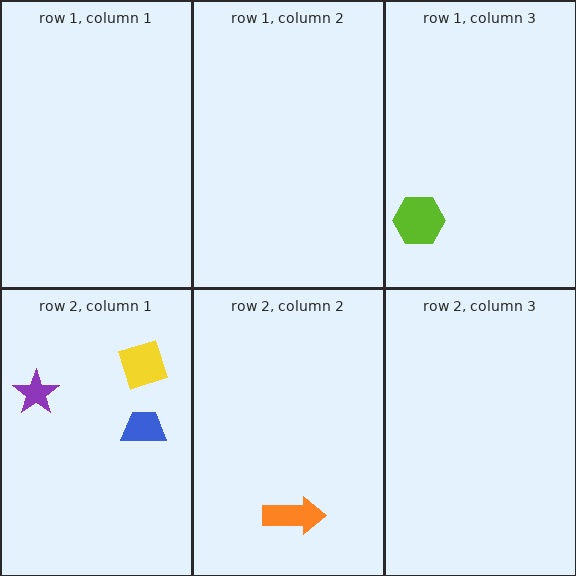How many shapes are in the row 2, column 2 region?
1.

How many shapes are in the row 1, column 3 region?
1.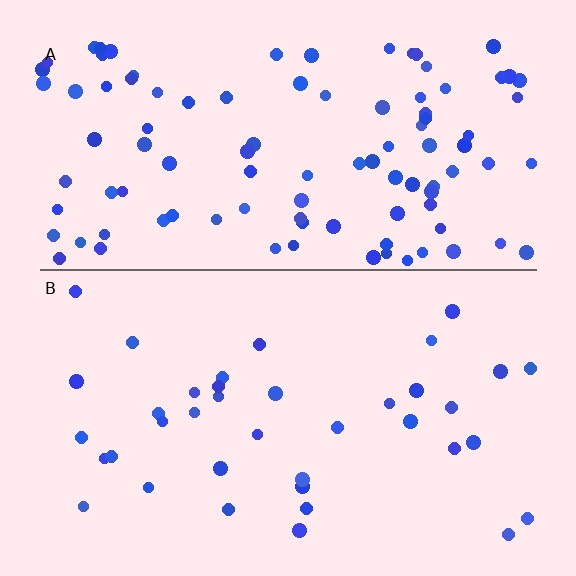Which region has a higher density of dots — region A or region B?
A (the top).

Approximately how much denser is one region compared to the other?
Approximately 2.7× — region A over region B.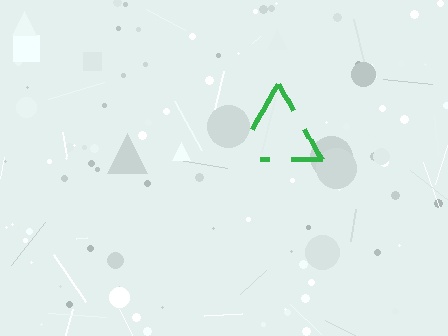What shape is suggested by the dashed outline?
The dashed outline suggests a triangle.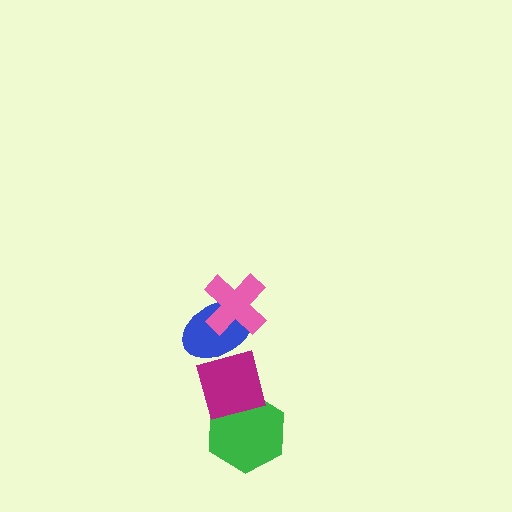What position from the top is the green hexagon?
The green hexagon is 4th from the top.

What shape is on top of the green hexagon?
The magenta square is on top of the green hexagon.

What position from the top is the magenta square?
The magenta square is 3rd from the top.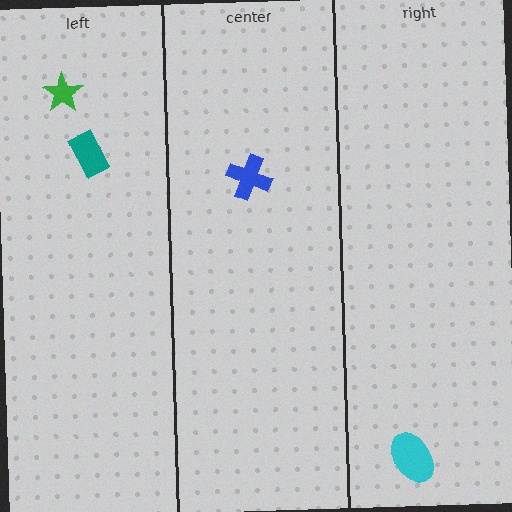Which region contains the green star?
The left region.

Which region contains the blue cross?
The center region.